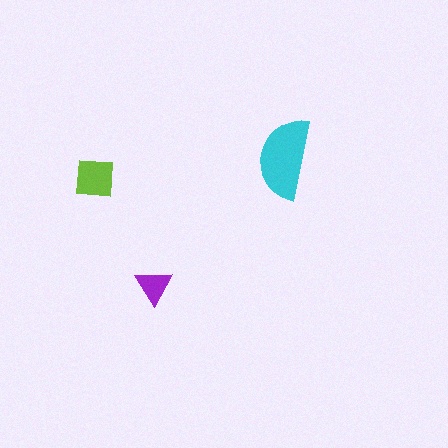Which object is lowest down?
The purple triangle is bottommost.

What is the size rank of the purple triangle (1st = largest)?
3rd.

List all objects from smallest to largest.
The purple triangle, the lime square, the cyan semicircle.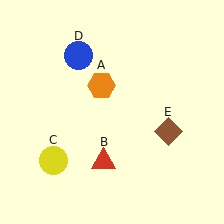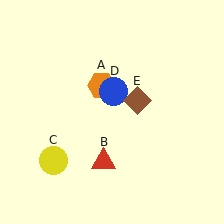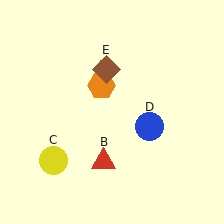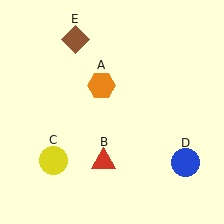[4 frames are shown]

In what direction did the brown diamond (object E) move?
The brown diamond (object E) moved up and to the left.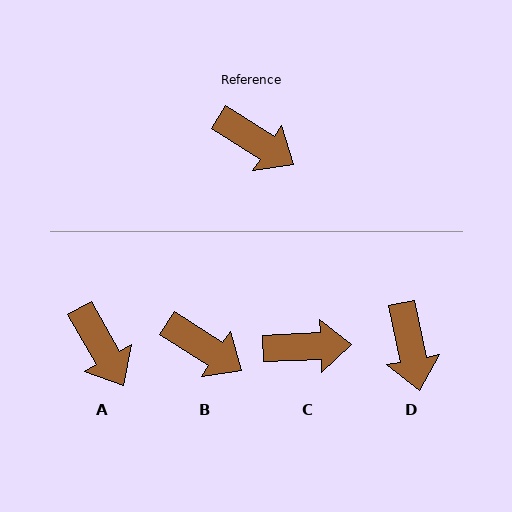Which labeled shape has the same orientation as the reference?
B.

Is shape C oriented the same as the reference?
No, it is off by about 35 degrees.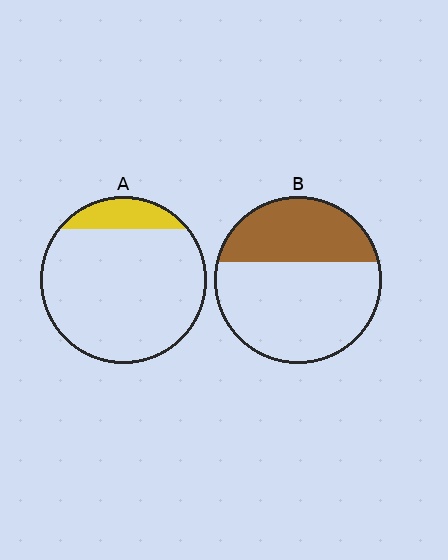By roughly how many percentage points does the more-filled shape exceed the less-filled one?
By roughly 25 percentage points (B over A).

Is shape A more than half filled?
No.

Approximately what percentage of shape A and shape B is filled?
A is approximately 15% and B is approximately 35%.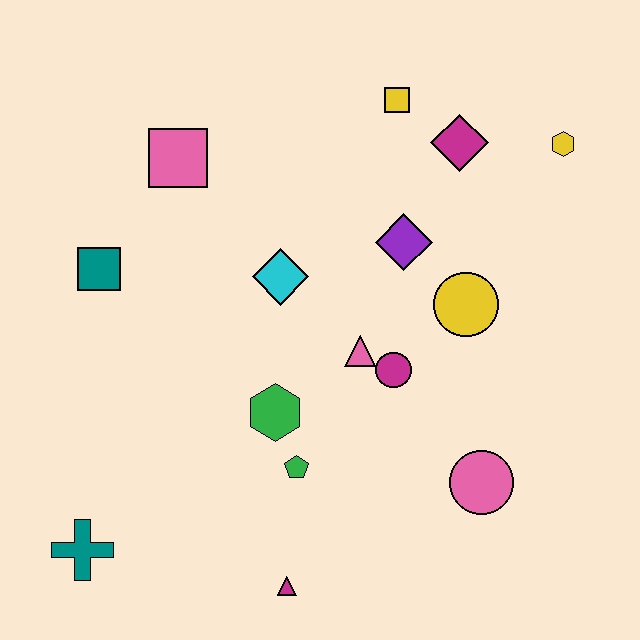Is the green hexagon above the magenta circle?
No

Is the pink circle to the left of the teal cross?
No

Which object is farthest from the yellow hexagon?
The teal cross is farthest from the yellow hexagon.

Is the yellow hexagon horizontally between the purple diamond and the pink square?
No